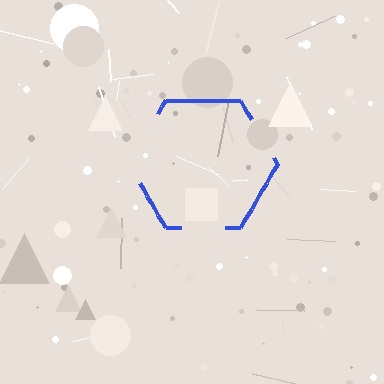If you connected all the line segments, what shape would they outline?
They would outline a hexagon.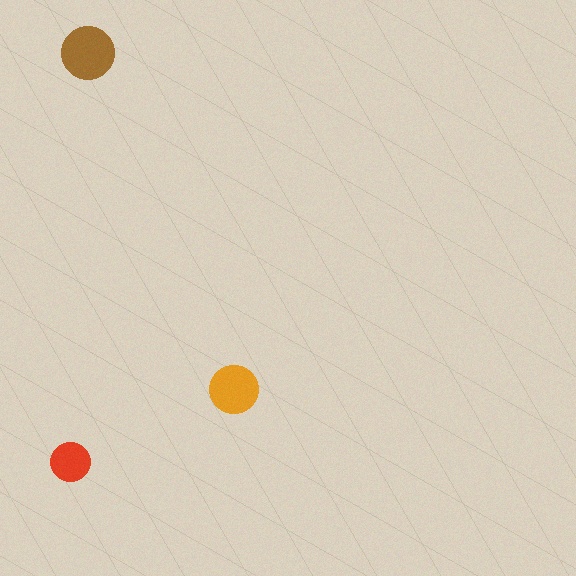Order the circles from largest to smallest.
the brown one, the orange one, the red one.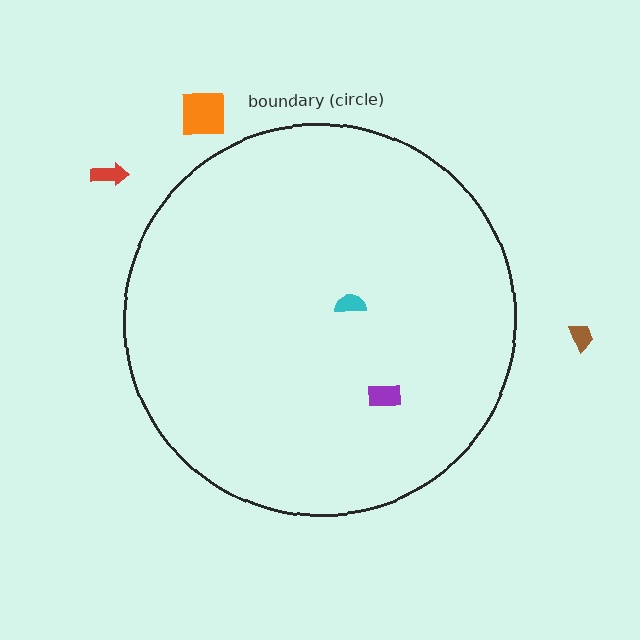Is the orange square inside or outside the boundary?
Outside.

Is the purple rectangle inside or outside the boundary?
Inside.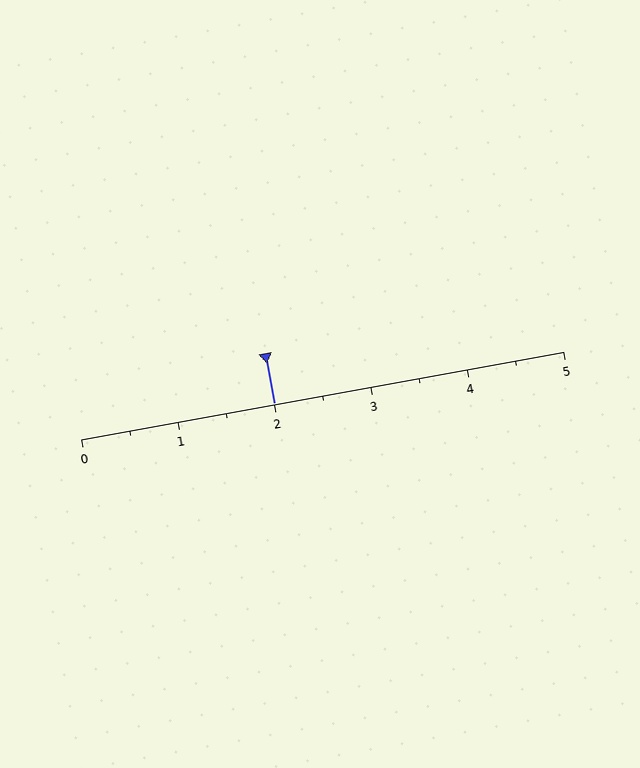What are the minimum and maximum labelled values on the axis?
The axis runs from 0 to 5.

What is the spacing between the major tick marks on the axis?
The major ticks are spaced 1 apart.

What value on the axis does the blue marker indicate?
The marker indicates approximately 2.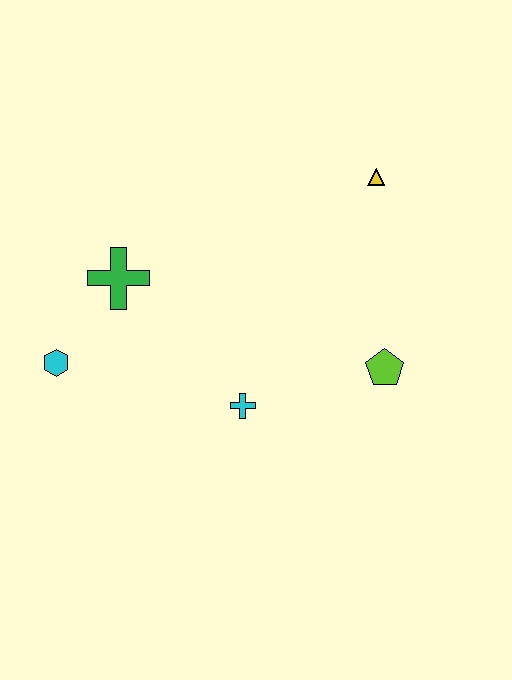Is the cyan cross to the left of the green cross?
No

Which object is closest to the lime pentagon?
The cyan cross is closest to the lime pentagon.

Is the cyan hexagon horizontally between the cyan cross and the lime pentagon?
No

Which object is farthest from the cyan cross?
The yellow triangle is farthest from the cyan cross.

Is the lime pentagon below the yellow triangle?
Yes